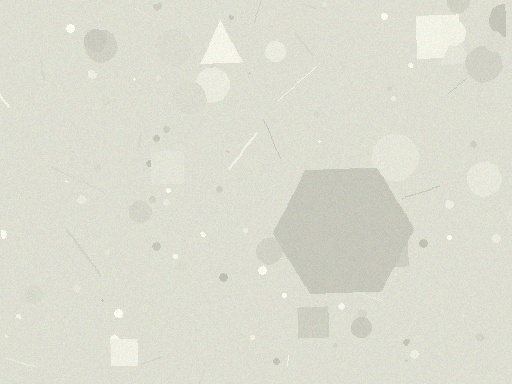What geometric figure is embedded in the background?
A hexagon is embedded in the background.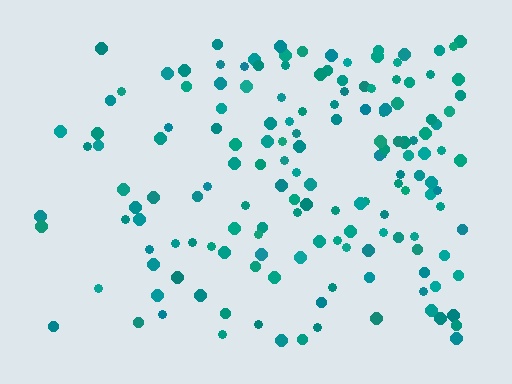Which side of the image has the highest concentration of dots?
The right.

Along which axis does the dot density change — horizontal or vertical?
Horizontal.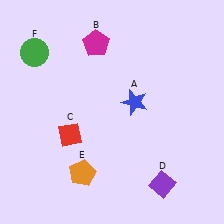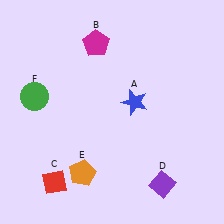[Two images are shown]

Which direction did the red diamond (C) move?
The red diamond (C) moved down.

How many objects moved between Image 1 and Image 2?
2 objects moved between the two images.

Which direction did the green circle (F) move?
The green circle (F) moved down.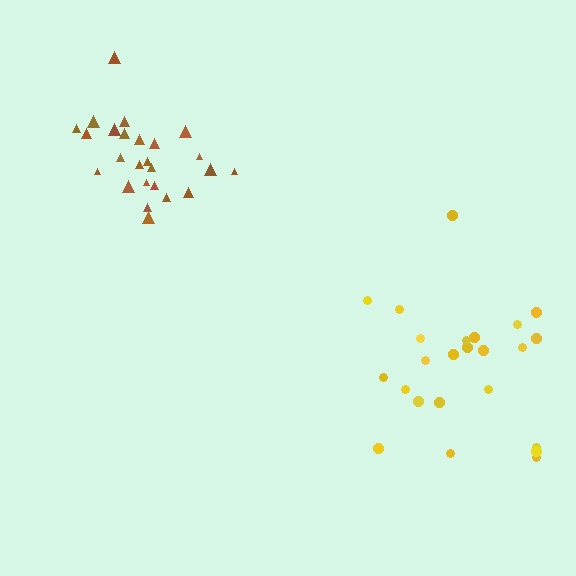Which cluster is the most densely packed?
Brown.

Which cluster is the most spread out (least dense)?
Yellow.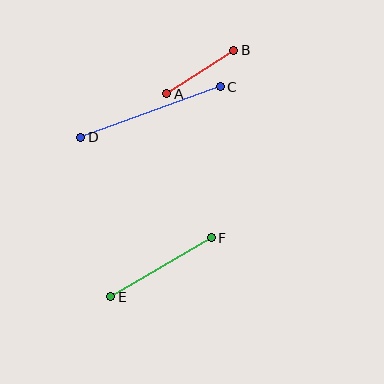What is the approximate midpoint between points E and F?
The midpoint is at approximately (161, 267) pixels.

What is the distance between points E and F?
The distance is approximately 117 pixels.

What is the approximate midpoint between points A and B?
The midpoint is at approximately (200, 72) pixels.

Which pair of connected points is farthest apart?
Points C and D are farthest apart.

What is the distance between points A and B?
The distance is approximately 80 pixels.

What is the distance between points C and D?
The distance is approximately 148 pixels.